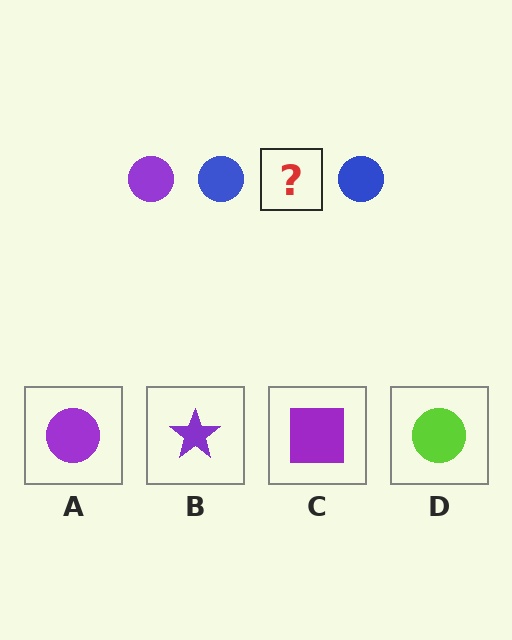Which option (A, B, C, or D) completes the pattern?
A.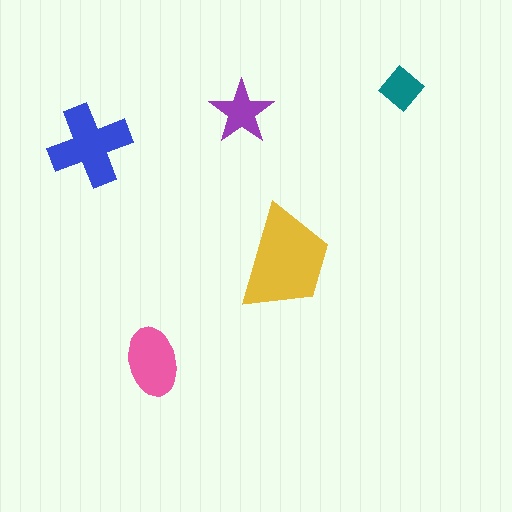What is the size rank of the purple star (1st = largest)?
4th.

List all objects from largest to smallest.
The yellow trapezoid, the blue cross, the pink ellipse, the purple star, the teal diamond.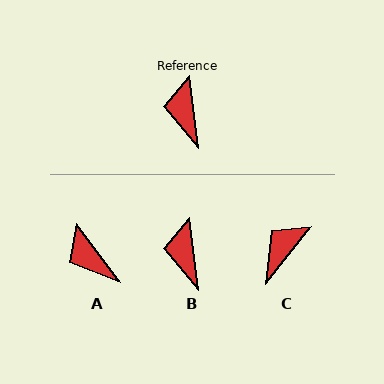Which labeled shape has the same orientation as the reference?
B.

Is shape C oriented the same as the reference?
No, it is off by about 45 degrees.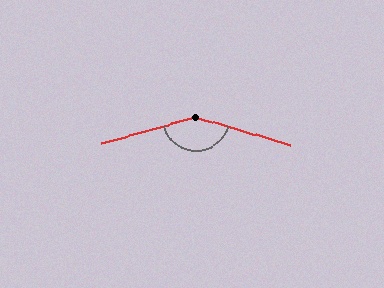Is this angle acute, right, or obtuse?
It is obtuse.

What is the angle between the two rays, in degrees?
Approximately 148 degrees.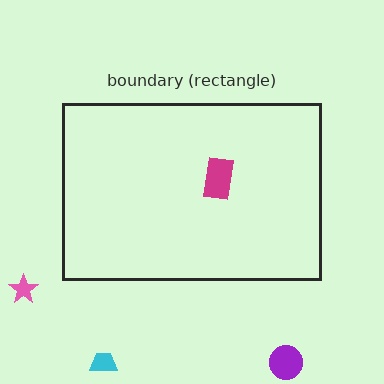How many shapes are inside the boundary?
1 inside, 3 outside.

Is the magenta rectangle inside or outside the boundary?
Inside.